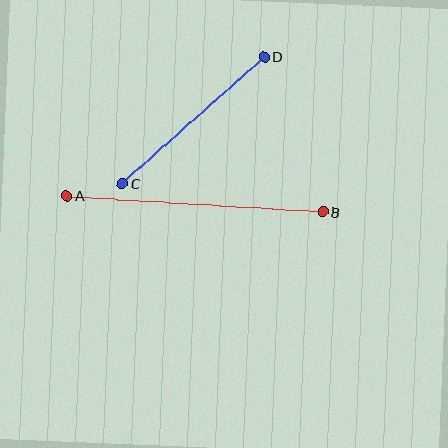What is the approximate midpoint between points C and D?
The midpoint is at approximately (193, 120) pixels.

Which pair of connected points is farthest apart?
Points A and B are farthest apart.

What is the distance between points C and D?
The distance is approximately 190 pixels.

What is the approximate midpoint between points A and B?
The midpoint is at approximately (195, 204) pixels.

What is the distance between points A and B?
The distance is approximately 257 pixels.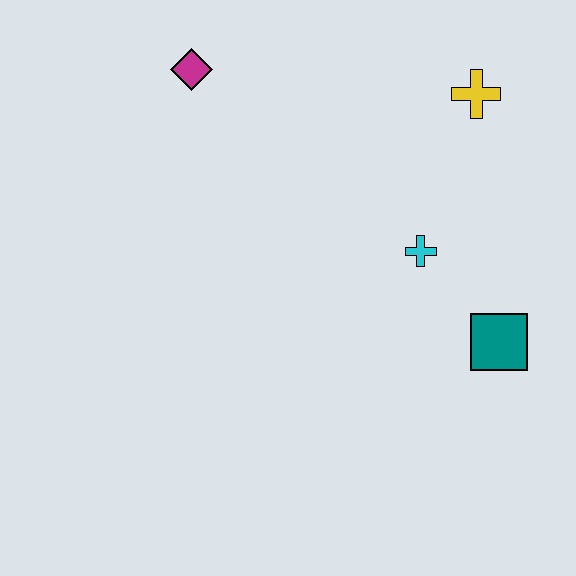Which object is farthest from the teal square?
The magenta diamond is farthest from the teal square.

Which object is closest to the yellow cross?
The cyan cross is closest to the yellow cross.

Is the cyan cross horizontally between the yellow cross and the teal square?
No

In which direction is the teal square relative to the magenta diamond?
The teal square is to the right of the magenta diamond.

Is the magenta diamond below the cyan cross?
No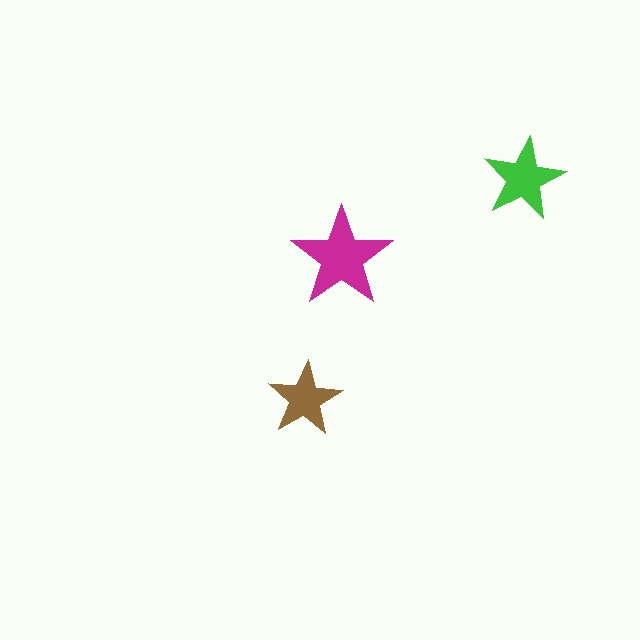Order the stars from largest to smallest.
the magenta one, the green one, the brown one.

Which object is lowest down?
The brown star is bottommost.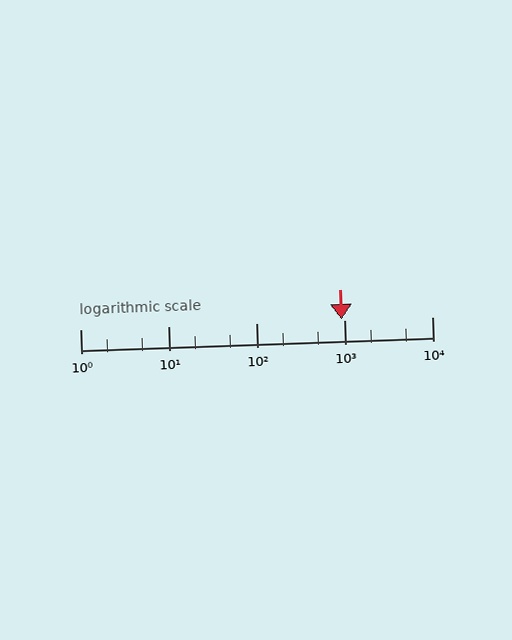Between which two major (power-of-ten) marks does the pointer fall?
The pointer is between 100 and 1000.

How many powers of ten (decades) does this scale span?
The scale spans 4 decades, from 1 to 10000.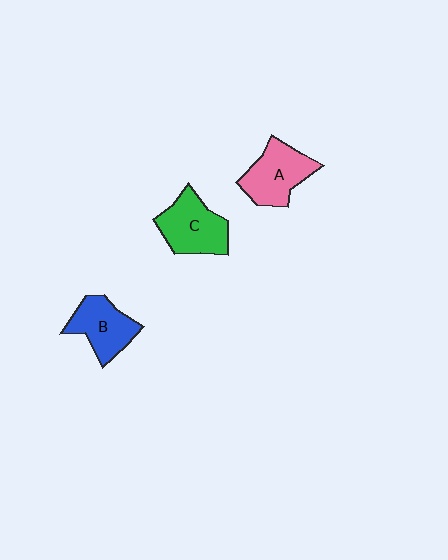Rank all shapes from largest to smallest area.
From largest to smallest: C (green), A (pink), B (blue).